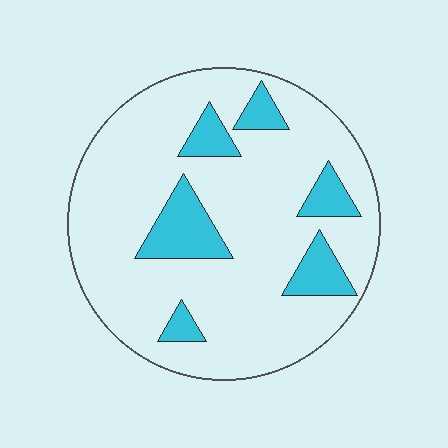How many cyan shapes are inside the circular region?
6.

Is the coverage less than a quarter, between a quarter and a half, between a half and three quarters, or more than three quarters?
Less than a quarter.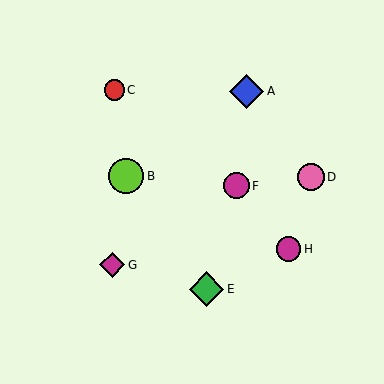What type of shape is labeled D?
Shape D is a pink circle.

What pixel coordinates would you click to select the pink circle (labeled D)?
Click at (311, 177) to select the pink circle D.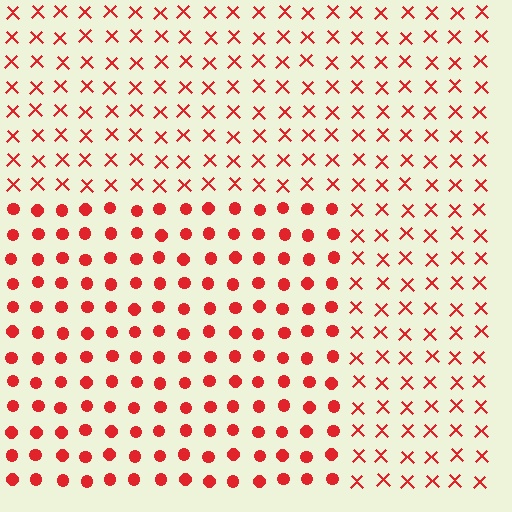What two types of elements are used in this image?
The image uses circles inside the rectangle region and X marks outside it.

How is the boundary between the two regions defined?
The boundary is defined by a change in element shape: circles inside vs. X marks outside. All elements share the same color and spacing.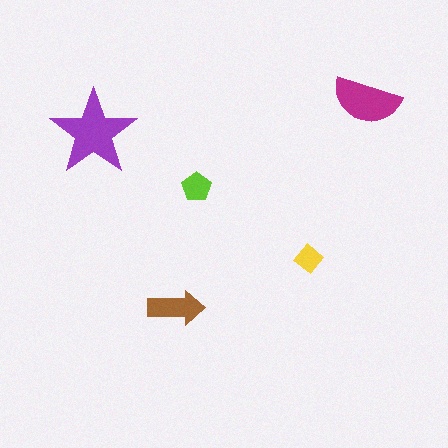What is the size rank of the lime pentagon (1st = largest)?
4th.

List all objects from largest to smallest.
The purple star, the magenta semicircle, the brown arrow, the lime pentagon, the yellow diamond.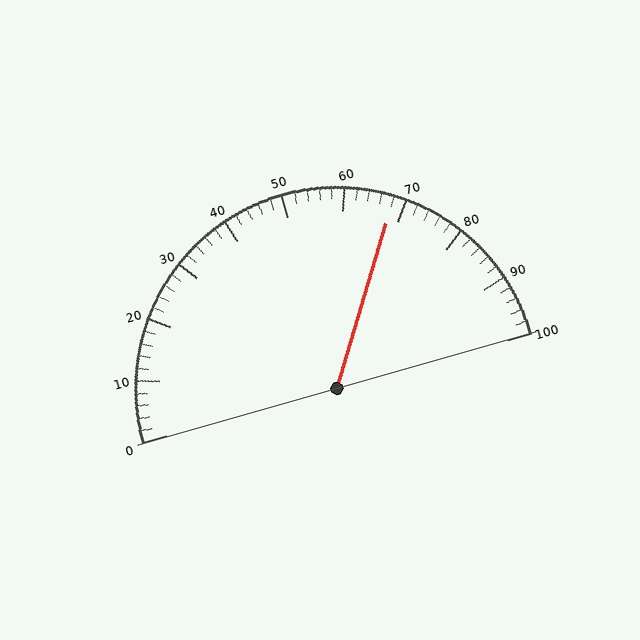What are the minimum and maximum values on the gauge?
The gauge ranges from 0 to 100.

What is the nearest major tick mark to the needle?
The nearest major tick mark is 70.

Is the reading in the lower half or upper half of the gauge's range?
The reading is in the upper half of the range (0 to 100).